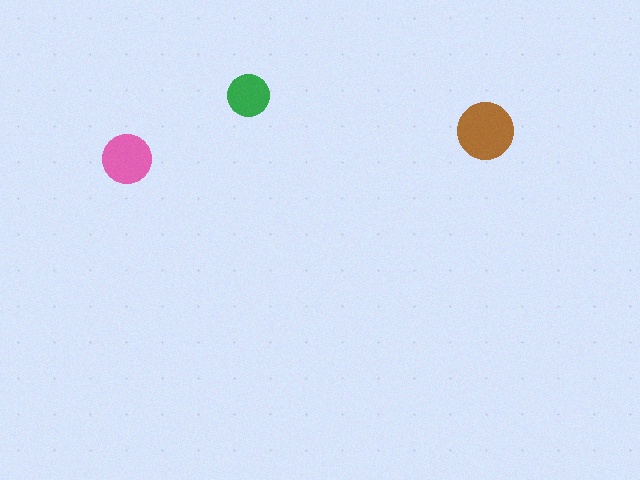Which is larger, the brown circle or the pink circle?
The brown one.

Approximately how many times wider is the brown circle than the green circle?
About 1.5 times wider.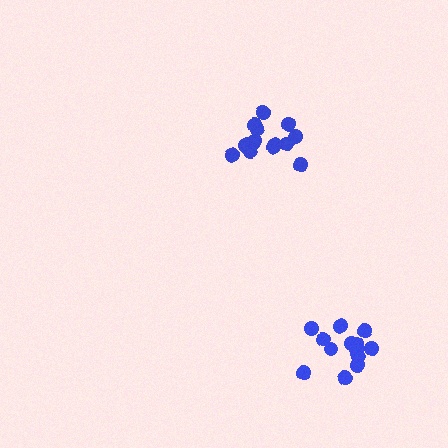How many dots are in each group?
Group 1: 16 dots, Group 2: 13 dots (29 total).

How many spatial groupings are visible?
There are 2 spatial groupings.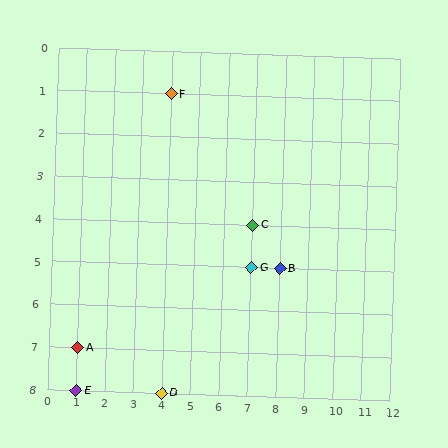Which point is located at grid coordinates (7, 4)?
Point C is at (7, 4).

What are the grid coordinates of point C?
Point C is at grid coordinates (7, 4).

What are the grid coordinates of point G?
Point G is at grid coordinates (7, 5).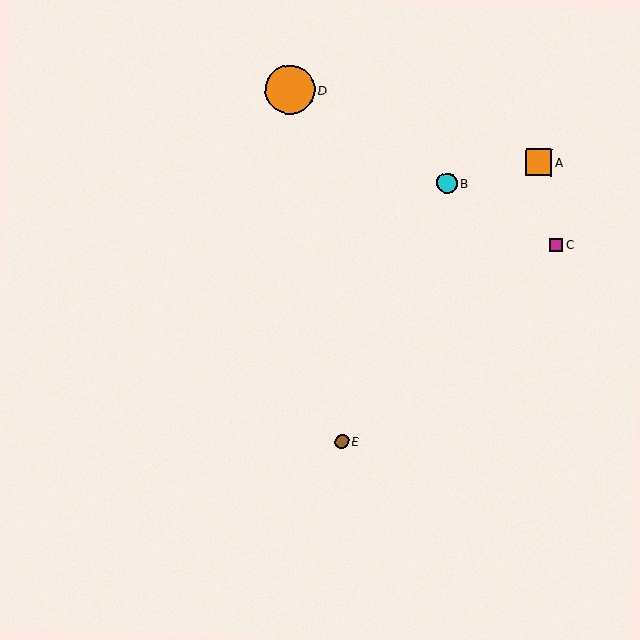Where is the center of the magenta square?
The center of the magenta square is at (556, 244).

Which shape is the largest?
The orange circle (labeled D) is the largest.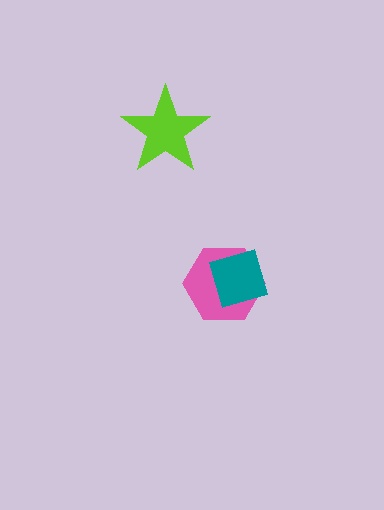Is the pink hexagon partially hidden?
Yes, it is partially covered by another shape.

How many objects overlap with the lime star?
0 objects overlap with the lime star.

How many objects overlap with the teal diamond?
1 object overlaps with the teal diamond.